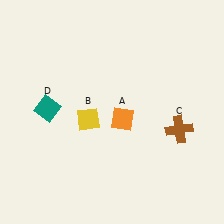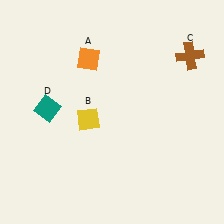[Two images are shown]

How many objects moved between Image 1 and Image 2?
2 objects moved between the two images.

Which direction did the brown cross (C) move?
The brown cross (C) moved up.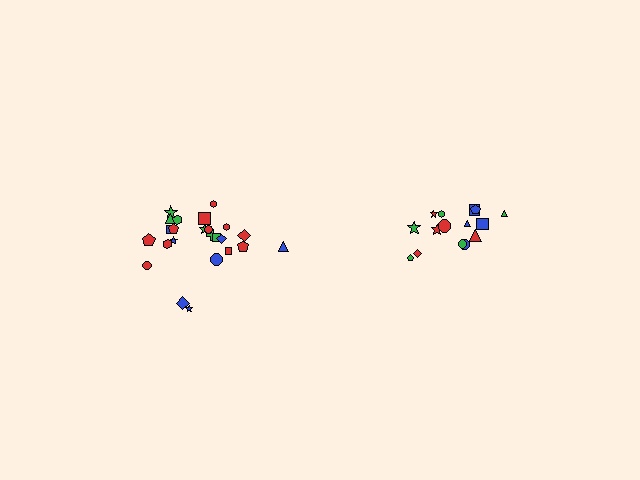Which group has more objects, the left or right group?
The left group.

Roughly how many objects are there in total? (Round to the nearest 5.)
Roughly 40 objects in total.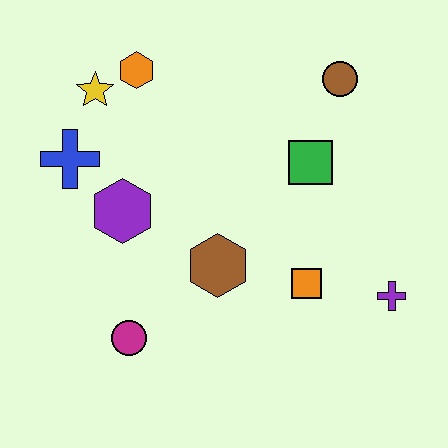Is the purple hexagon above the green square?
No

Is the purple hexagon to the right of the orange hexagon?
No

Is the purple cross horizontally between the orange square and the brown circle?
No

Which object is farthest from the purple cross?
The yellow star is farthest from the purple cross.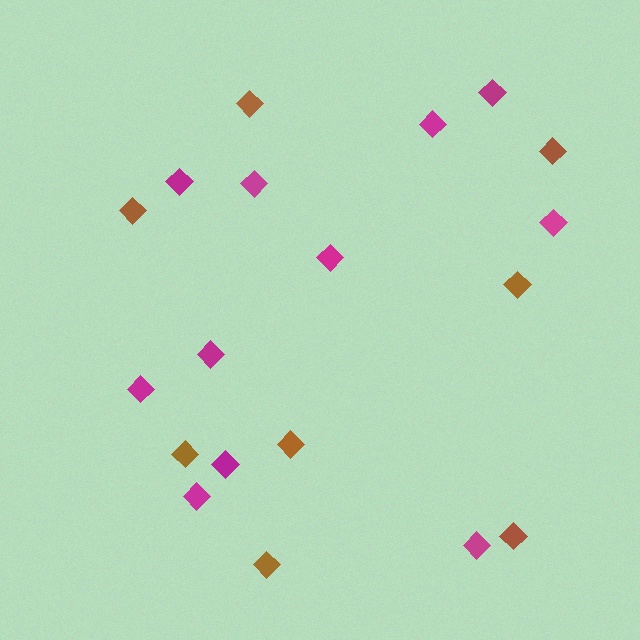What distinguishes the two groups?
There are 2 groups: one group of magenta diamonds (11) and one group of brown diamonds (8).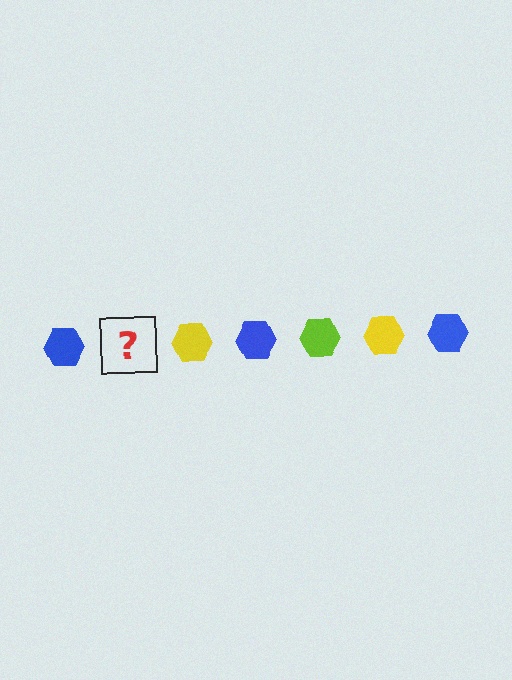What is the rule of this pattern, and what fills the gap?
The rule is that the pattern cycles through blue, lime, yellow hexagons. The gap should be filled with a lime hexagon.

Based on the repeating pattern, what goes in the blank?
The blank should be a lime hexagon.